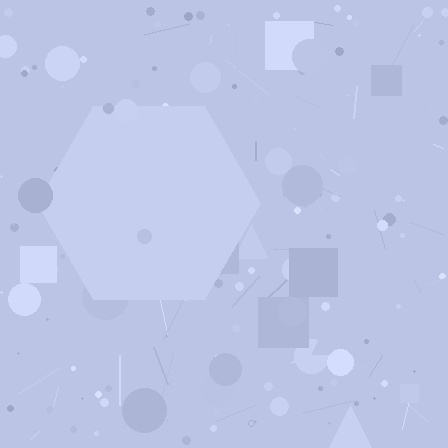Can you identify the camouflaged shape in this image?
The camouflaged shape is a hexagon.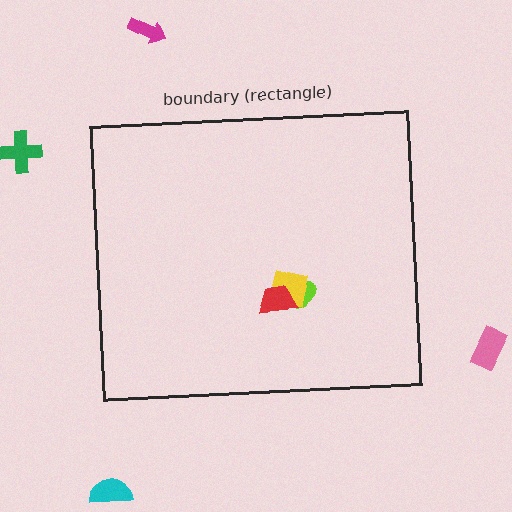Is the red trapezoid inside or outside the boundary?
Inside.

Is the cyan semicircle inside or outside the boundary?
Outside.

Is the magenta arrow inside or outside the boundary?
Outside.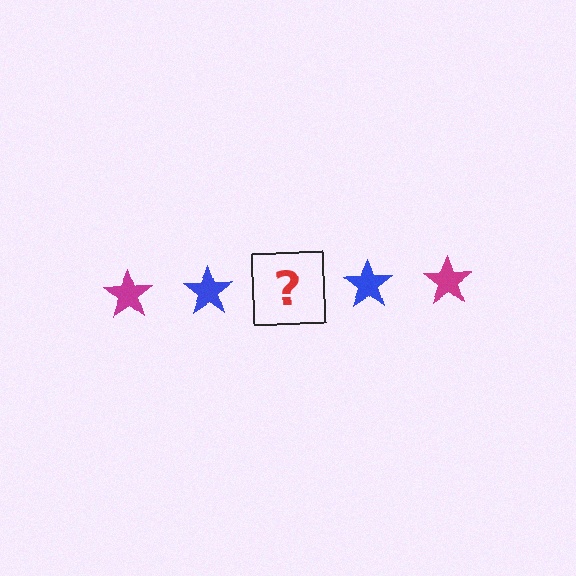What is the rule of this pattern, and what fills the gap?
The rule is that the pattern cycles through magenta, blue stars. The gap should be filled with a magenta star.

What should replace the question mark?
The question mark should be replaced with a magenta star.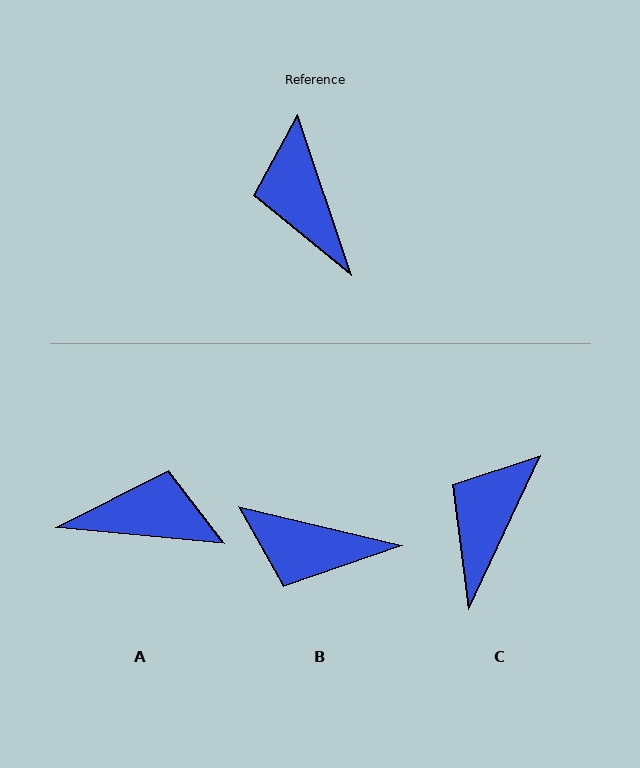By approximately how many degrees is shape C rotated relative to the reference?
Approximately 44 degrees clockwise.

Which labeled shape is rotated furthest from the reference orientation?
A, about 114 degrees away.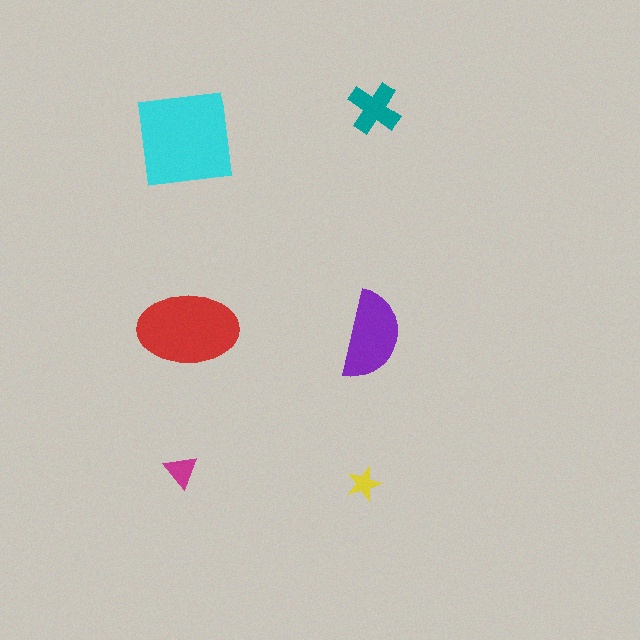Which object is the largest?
The cyan square.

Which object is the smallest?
The yellow star.